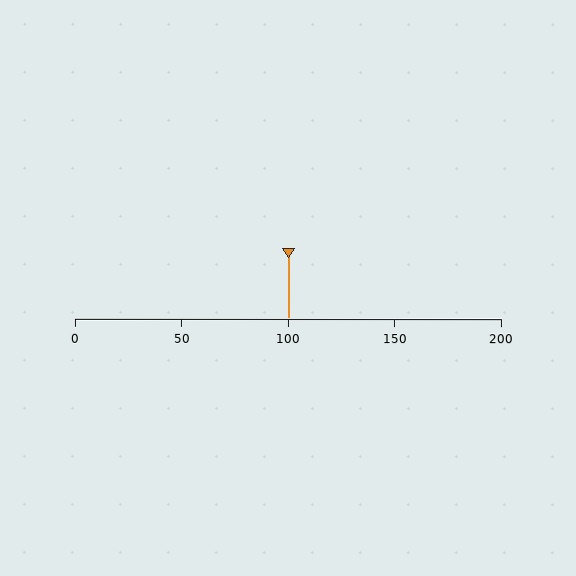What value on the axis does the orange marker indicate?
The marker indicates approximately 100.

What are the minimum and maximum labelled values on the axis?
The axis runs from 0 to 200.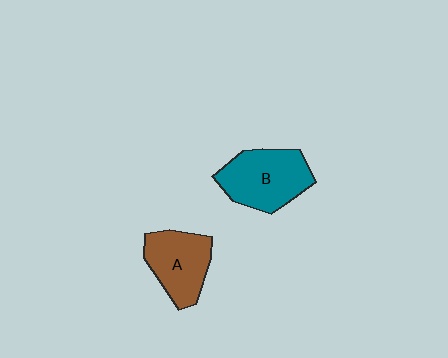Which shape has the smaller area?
Shape A (brown).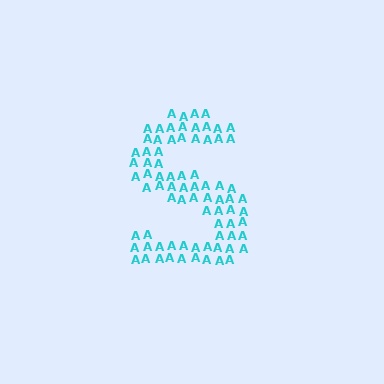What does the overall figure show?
The overall figure shows the letter S.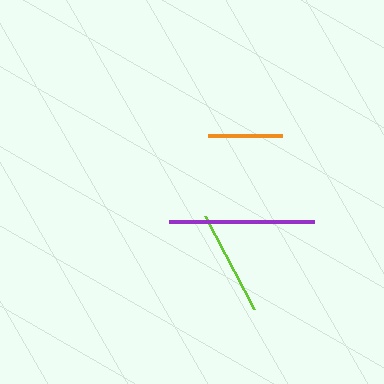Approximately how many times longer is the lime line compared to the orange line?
The lime line is approximately 1.4 times the length of the orange line.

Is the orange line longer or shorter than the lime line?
The lime line is longer than the orange line.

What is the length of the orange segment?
The orange segment is approximately 75 pixels long.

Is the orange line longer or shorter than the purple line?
The purple line is longer than the orange line.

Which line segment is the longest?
The purple line is the longest at approximately 145 pixels.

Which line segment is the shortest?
The orange line is the shortest at approximately 75 pixels.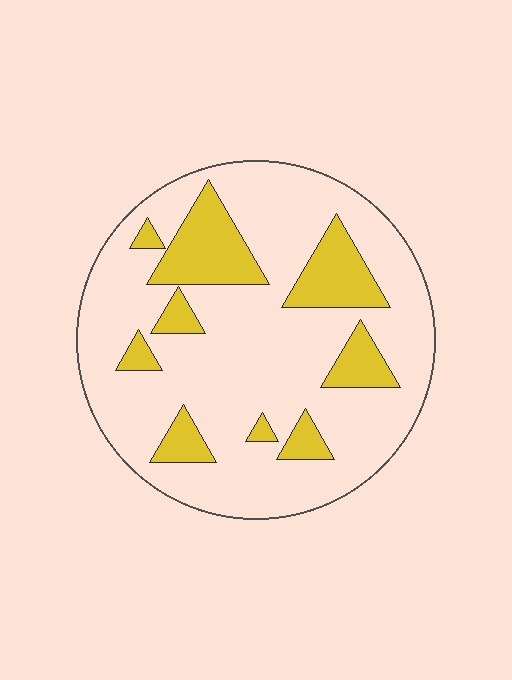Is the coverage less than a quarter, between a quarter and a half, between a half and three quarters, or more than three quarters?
Less than a quarter.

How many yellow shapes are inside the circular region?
9.